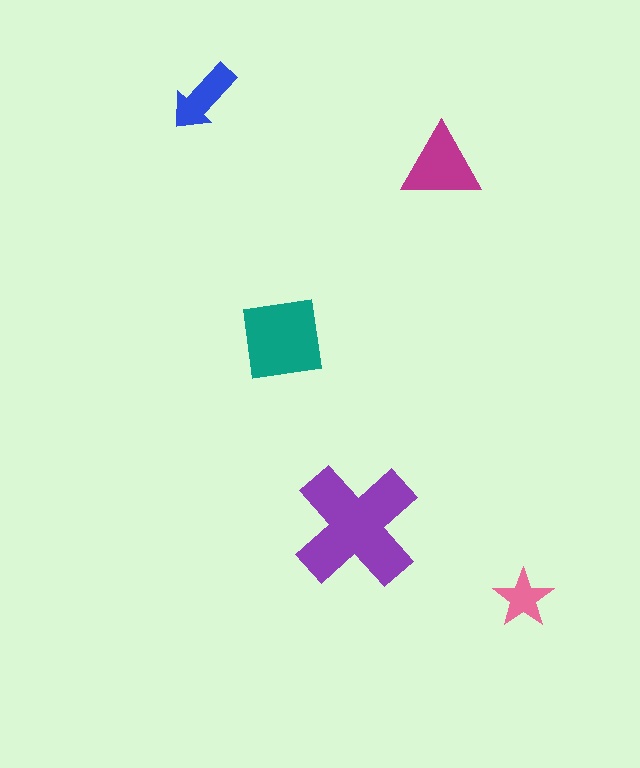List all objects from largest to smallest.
The purple cross, the teal square, the magenta triangle, the blue arrow, the pink star.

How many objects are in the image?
There are 5 objects in the image.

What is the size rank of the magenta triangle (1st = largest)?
3rd.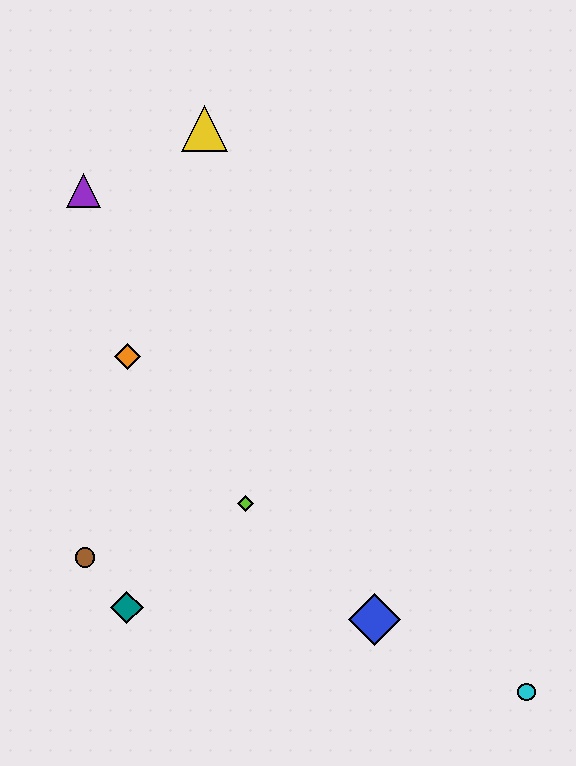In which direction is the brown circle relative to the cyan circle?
The brown circle is to the left of the cyan circle.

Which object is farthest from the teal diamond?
The yellow triangle is farthest from the teal diamond.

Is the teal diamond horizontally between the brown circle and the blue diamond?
Yes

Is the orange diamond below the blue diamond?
No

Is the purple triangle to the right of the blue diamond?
No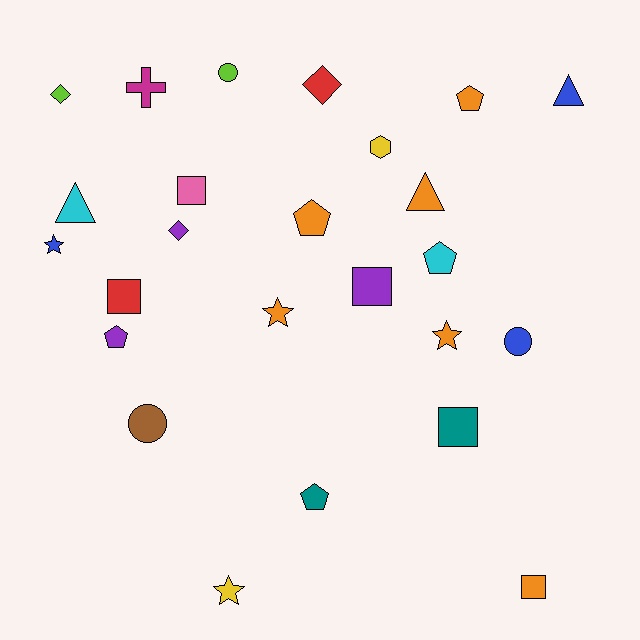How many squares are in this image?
There are 5 squares.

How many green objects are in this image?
There are no green objects.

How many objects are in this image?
There are 25 objects.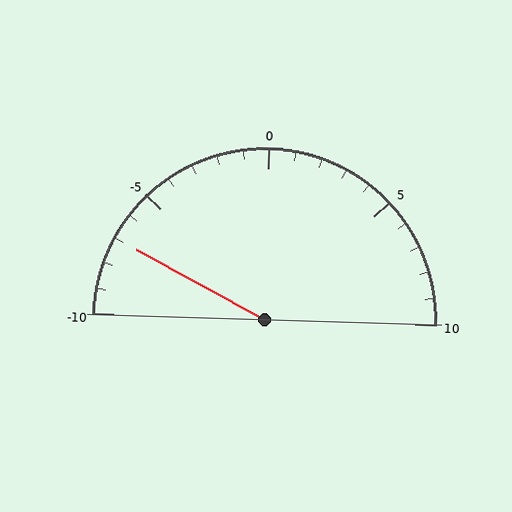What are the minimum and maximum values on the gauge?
The gauge ranges from -10 to 10.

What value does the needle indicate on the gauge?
The needle indicates approximately -7.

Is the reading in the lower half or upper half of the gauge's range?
The reading is in the lower half of the range (-10 to 10).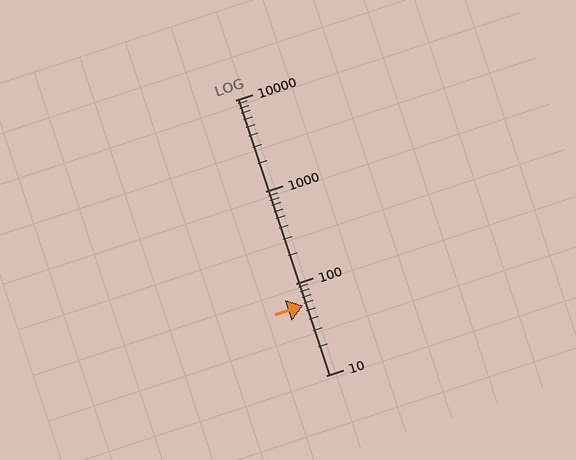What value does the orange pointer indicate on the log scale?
The pointer indicates approximately 58.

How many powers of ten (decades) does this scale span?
The scale spans 3 decades, from 10 to 10000.